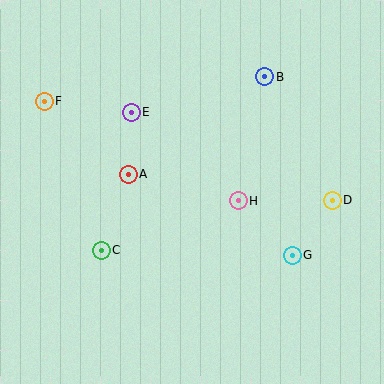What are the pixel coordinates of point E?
Point E is at (131, 112).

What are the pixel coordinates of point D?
Point D is at (332, 200).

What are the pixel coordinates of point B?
Point B is at (265, 77).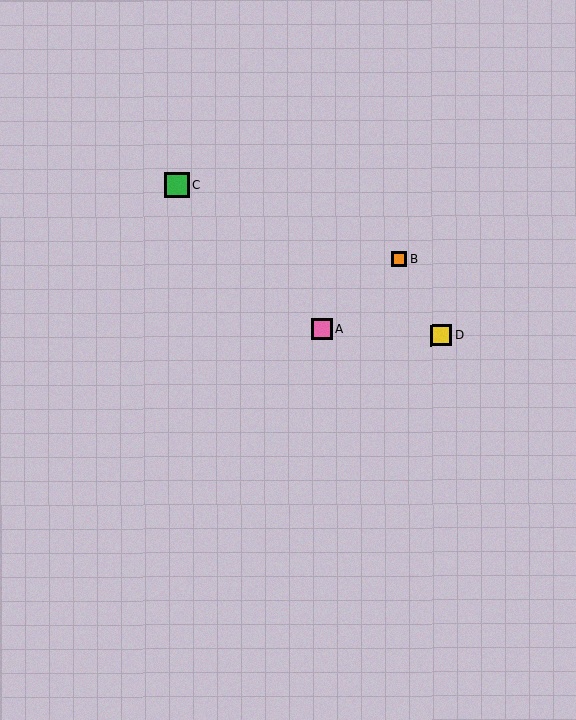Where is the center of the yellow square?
The center of the yellow square is at (441, 336).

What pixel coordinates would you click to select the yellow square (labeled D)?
Click at (441, 336) to select the yellow square D.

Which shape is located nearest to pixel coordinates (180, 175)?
The green square (labeled C) at (177, 185) is nearest to that location.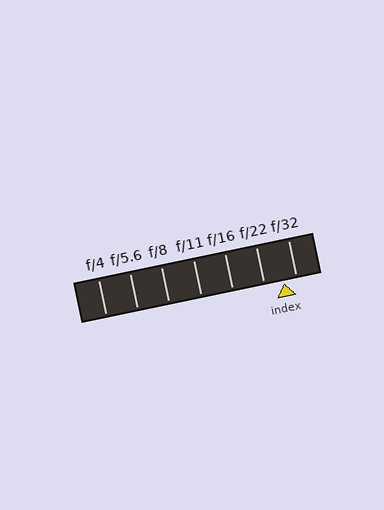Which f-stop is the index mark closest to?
The index mark is closest to f/32.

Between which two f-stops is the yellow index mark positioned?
The index mark is between f/22 and f/32.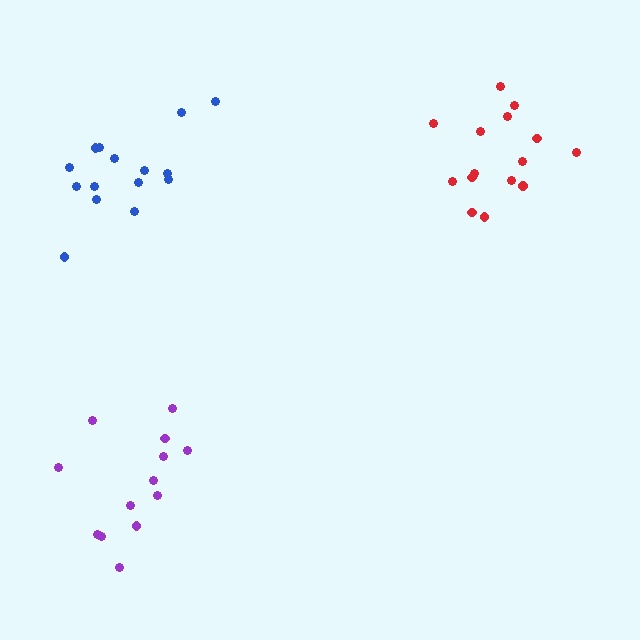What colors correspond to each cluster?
The clusters are colored: blue, red, purple.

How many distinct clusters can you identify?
There are 3 distinct clusters.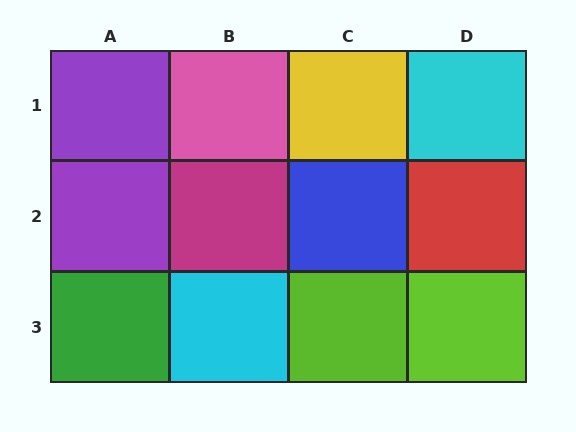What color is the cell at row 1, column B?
Pink.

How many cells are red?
1 cell is red.